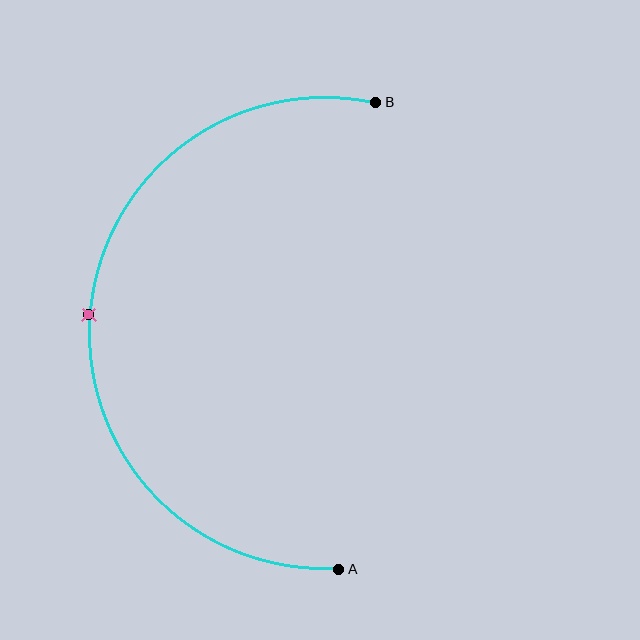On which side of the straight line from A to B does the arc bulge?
The arc bulges to the left of the straight line connecting A and B.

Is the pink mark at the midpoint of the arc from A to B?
Yes. The pink mark lies on the arc at equal arc-length from both A and B — it is the arc midpoint.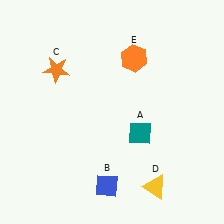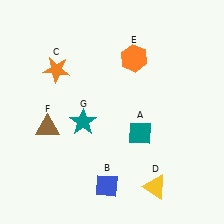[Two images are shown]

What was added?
A brown triangle (F), a teal star (G) were added in Image 2.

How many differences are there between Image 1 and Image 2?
There are 2 differences between the two images.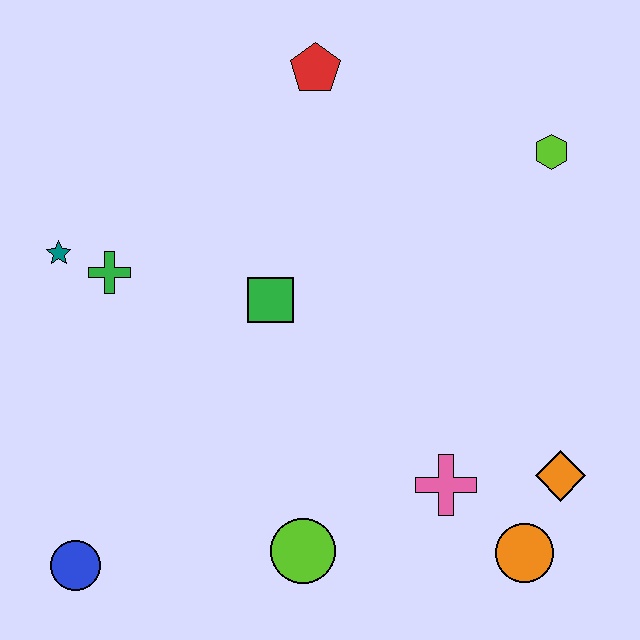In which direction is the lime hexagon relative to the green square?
The lime hexagon is to the right of the green square.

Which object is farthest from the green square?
The orange circle is farthest from the green square.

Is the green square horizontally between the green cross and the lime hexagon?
Yes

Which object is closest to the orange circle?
The orange diamond is closest to the orange circle.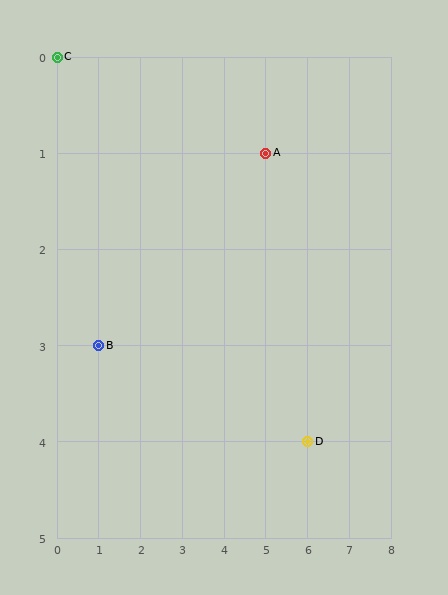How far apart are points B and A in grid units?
Points B and A are 4 columns and 2 rows apart (about 4.5 grid units diagonally).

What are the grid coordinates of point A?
Point A is at grid coordinates (5, 1).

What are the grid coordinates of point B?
Point B is at grid coordinates (1, 3).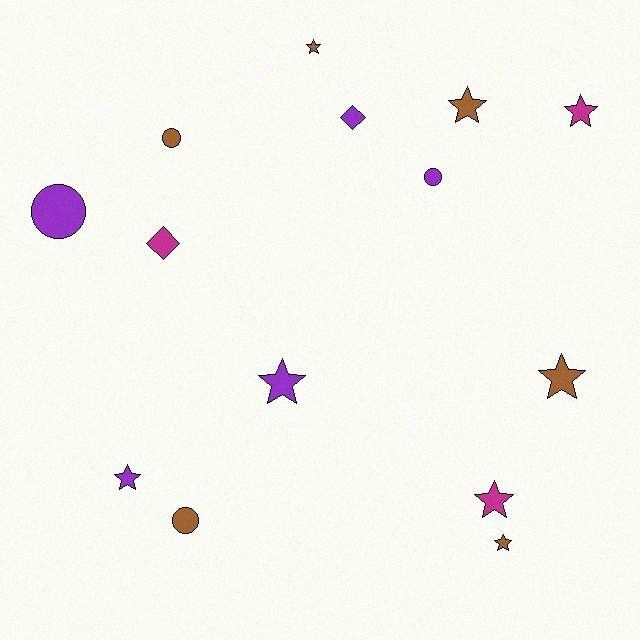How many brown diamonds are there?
There are no brown diamonds.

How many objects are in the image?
There are 14 objects.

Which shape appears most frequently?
Star, with 8 objects.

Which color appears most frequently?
Brown, with 6 objects.